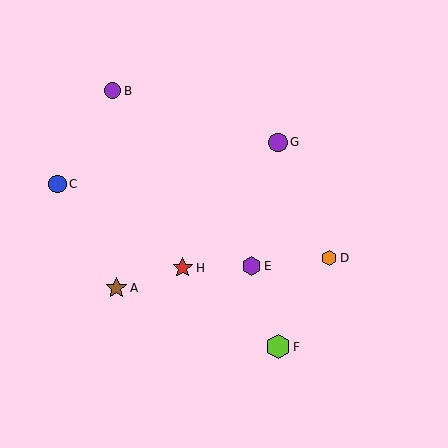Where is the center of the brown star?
The center of the brown star is at (116, 288).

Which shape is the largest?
The lime hexagon (labeled F) is the largest.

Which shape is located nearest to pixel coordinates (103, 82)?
The purple circle (labeled B) at (113, 91) is nearest to that location.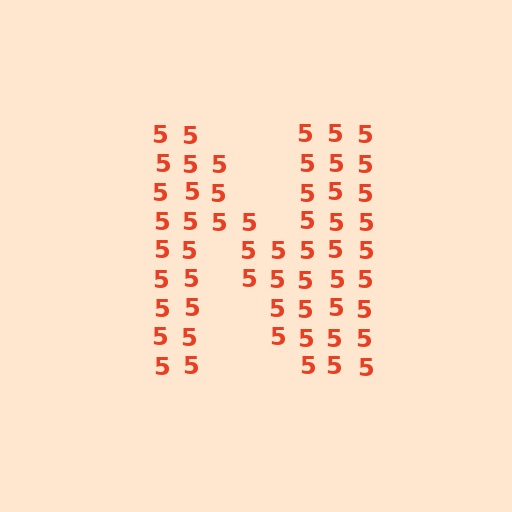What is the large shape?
The large shape is the letter N.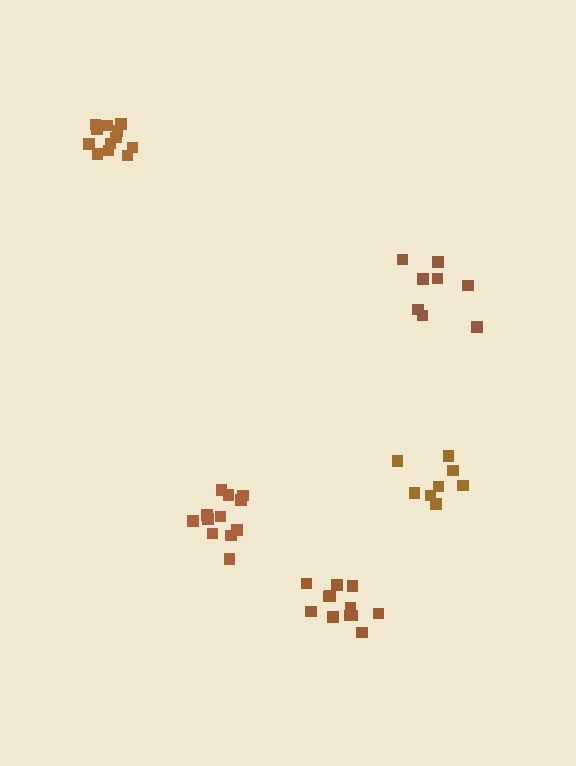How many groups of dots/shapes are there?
There are 5 groups.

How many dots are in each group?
Group 1: 8 dots, Group 2: 8 dots, Group 3: 12 dots, Group 4: 12 dots, Group 5: 12 dots (52 total).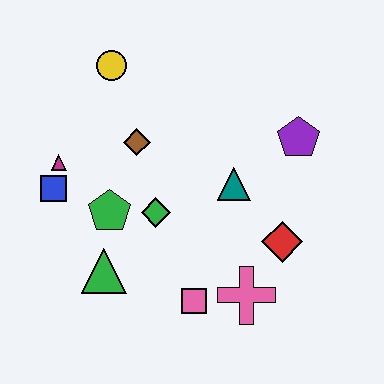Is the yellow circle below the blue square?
No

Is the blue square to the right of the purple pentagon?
No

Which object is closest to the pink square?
The pink cross is closest to the pink square.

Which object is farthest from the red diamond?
The yellow circle is farthest from the red diamond.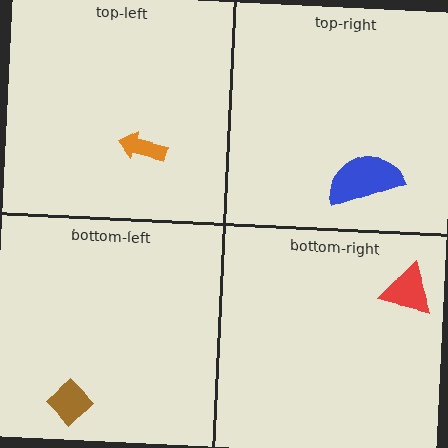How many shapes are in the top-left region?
1.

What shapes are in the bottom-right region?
The red triangle.